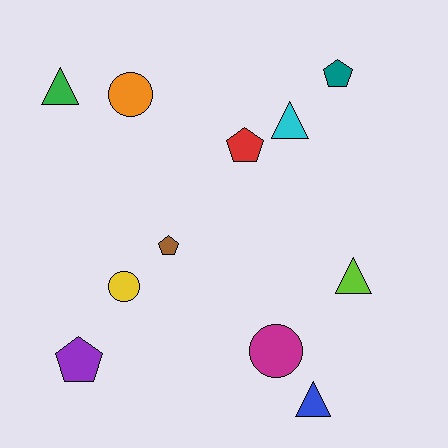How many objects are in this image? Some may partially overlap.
There are 11 objects.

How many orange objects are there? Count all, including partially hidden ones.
There is 1 orange object.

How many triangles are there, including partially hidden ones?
There are 4 triangles.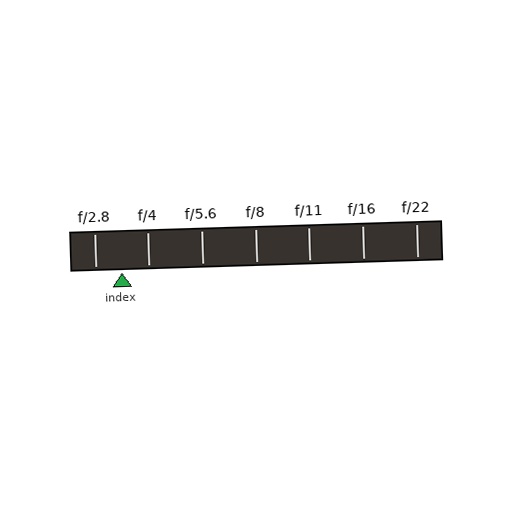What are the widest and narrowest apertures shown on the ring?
The widest aperture shown is f/2.8 and the narrowest is f/22.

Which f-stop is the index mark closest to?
The index mark is closest to f/4.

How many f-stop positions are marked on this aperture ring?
There are 7 f-stop positions marked.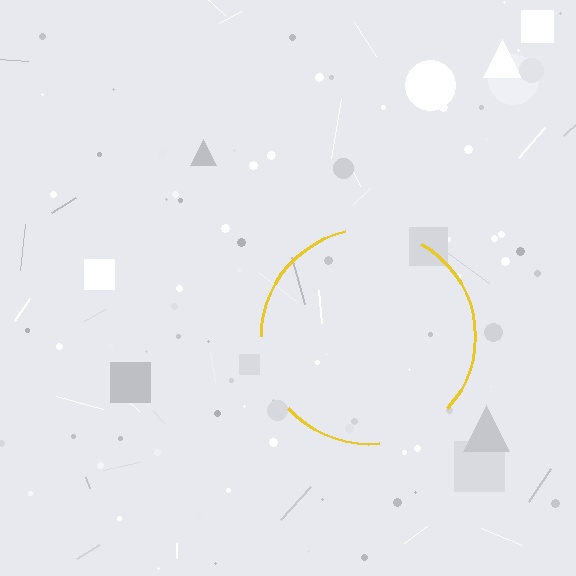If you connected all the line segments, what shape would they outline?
They would outline a circle.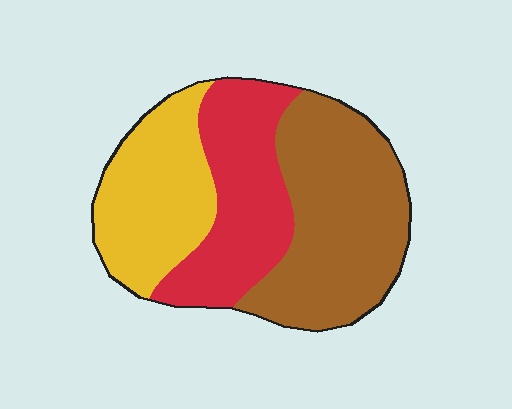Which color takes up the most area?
Brown, at roughly 40%.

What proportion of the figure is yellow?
Yellow covers 28% of the figure.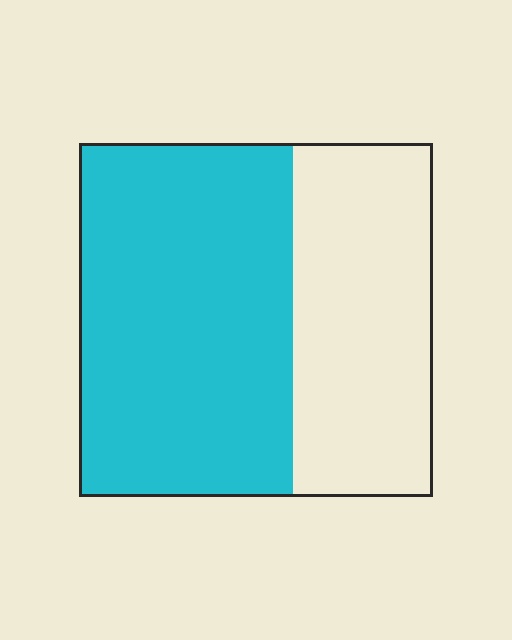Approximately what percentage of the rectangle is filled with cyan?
Approximately 60%.